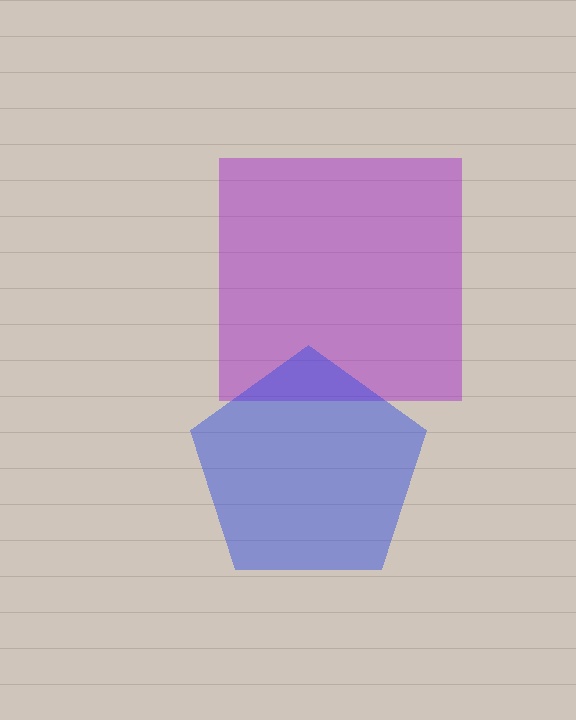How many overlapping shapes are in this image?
There are 2 overlapping shapes in the image.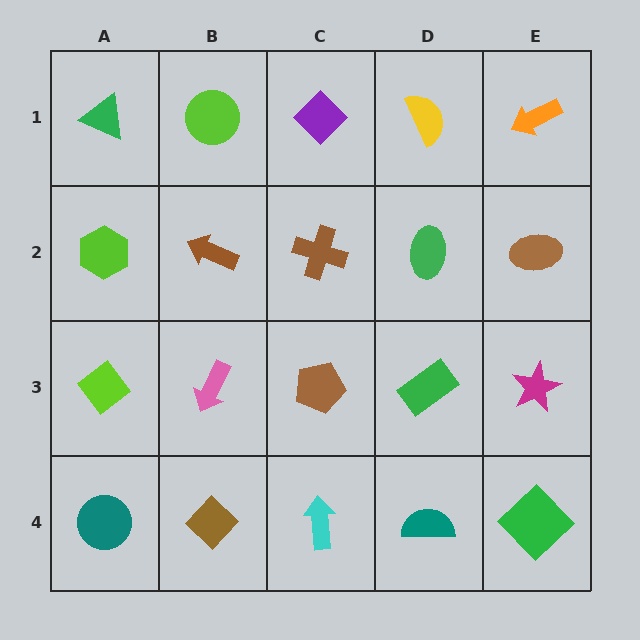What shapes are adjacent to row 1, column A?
A lime hexagon (row 2, column A), a lime circle (row 1, column B).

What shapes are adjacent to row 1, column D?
A green ellipse (row 2, column D), a purple diamond (row 1, column C), an orange arrow (row 1, column E).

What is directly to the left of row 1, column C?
A lime circle.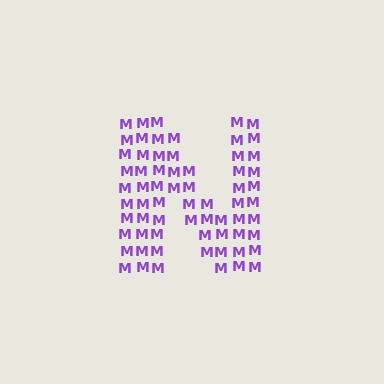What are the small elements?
The small elements are letter M's.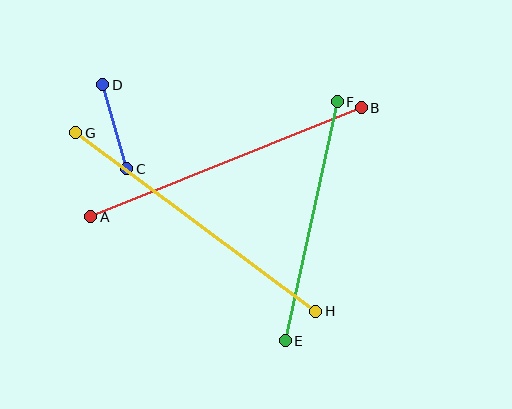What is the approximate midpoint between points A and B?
The midpoint is at approximately (226, 162) pixels.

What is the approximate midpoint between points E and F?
The midpoint is at approximately (311, 221) pixels.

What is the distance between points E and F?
The distance is approximately 245 pixels.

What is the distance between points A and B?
The distance is approximately 292 pixels.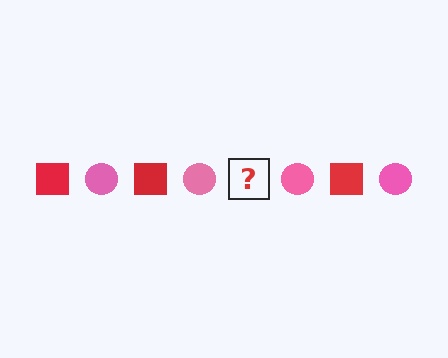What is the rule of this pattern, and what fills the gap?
The rule is that the pattern alternates between red square and pink circle. The gap should be filled with a red square.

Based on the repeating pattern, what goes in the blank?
The blank should be a red square.